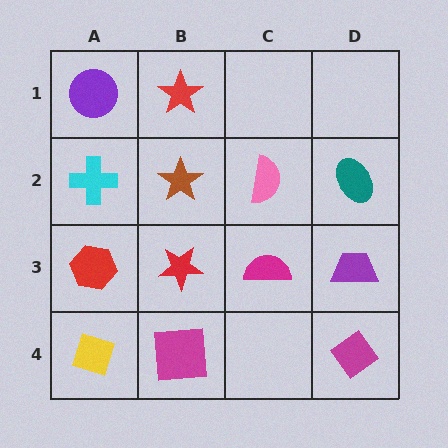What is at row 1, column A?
A purple circle.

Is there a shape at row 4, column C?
No, that cell is empty.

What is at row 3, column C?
A magenta semicircle.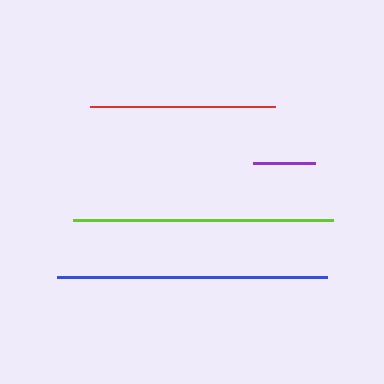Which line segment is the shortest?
The purple line is the shortest at approximately 61 pixels.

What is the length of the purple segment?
The purple segment is approximately 61 pixels long.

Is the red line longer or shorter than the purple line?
The red line is longer than the purple line.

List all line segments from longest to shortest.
From longest to shortest: blue, lime, red, purple.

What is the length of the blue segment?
The blue segment is approximately 269 pixels long.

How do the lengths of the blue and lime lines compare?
The blue and lime lines are approximately the same length.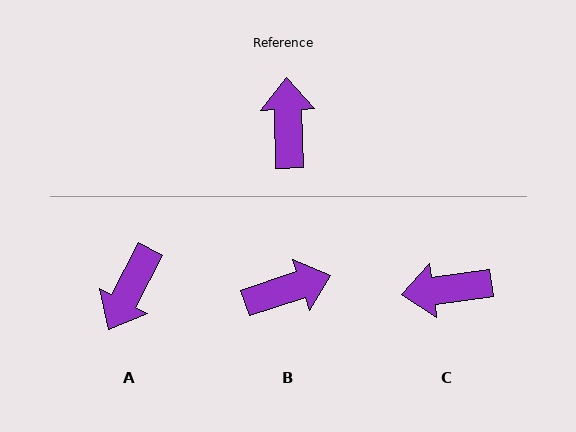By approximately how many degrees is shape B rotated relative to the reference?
Approximately 74 degrees clockwise.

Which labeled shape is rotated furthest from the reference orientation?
A, about 151 degrees away.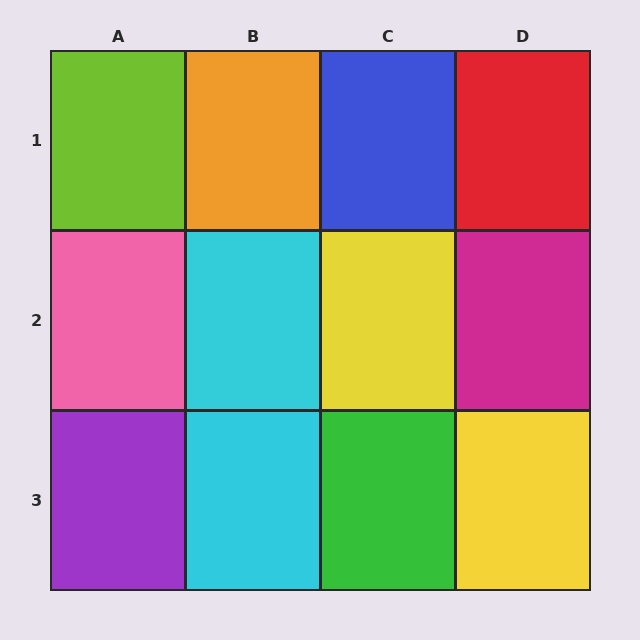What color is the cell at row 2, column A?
Pink.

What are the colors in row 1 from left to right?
Lime, orange, blue, red.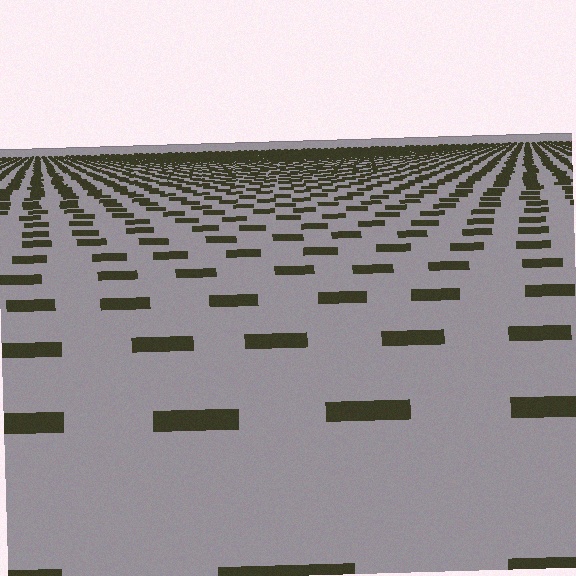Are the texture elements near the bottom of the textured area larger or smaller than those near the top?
Larger. Near the bottom, elements are closer to the viewer and appear at a bigger on-screen size.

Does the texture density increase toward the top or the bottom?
Density increases toward the top.